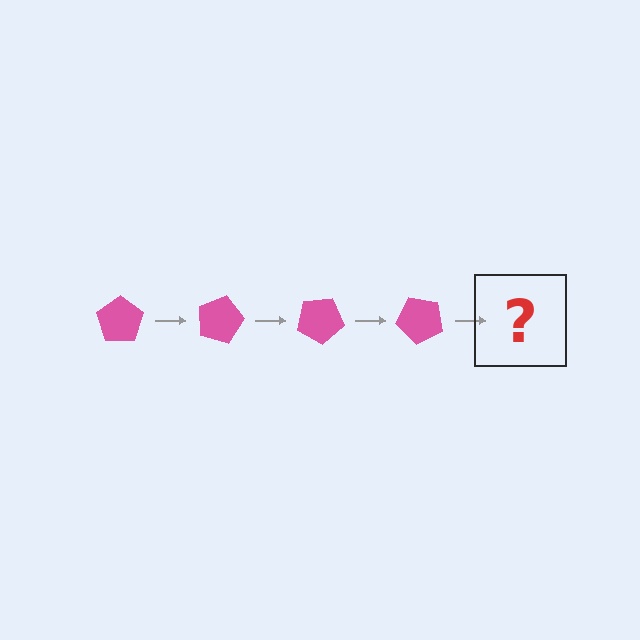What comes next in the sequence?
The next element should be a pink pentagon rotated 60 degrees.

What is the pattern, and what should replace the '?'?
The pattern is that the pentagon rotates 15 degrees each step. The '?' should be a pink pentagon rotated 60 degrees.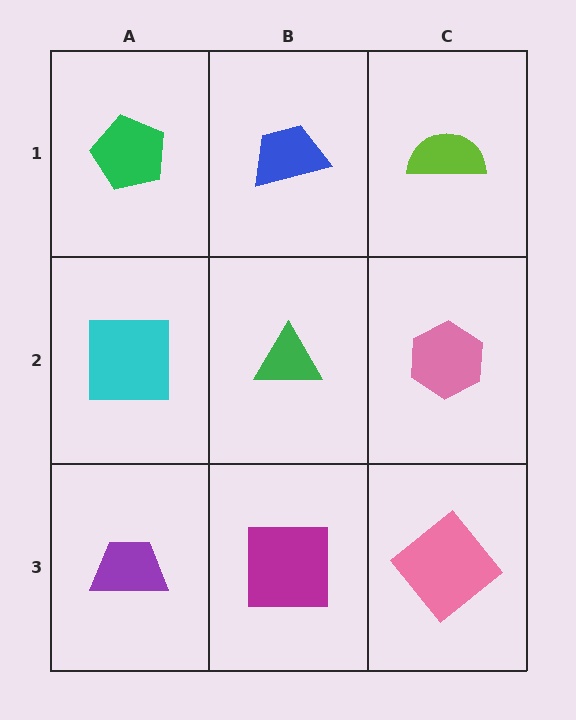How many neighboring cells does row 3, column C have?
2.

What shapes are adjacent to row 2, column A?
A green pentagon (row 1, column A), a purple trapezoid (row 3, column A), a green triangle (row 2, column B).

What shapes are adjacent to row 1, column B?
A green triangle (row 2, column B), a green pentagon (row 1, column A), a lime semicircle (row 1, column C).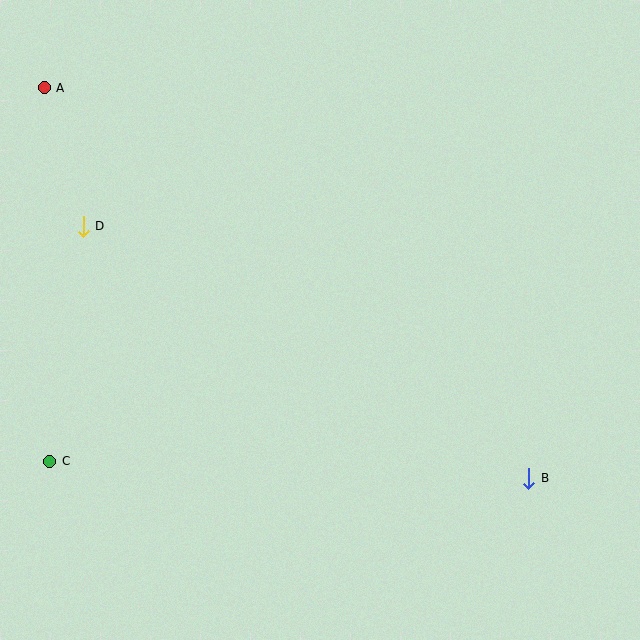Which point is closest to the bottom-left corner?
Point C is closest to the bottom-left corner.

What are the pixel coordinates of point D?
Point D is at (83, 226).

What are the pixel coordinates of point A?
Point A is at (44, 88).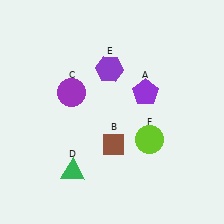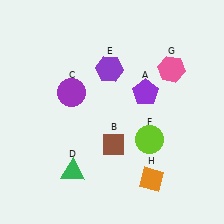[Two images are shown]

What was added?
A pink hexagon (G), an orange diamond (H) were added in Image 2.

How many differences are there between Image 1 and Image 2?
There are 2 differences between the two images.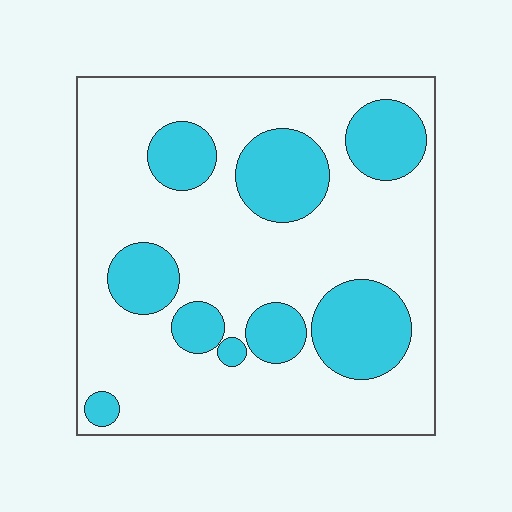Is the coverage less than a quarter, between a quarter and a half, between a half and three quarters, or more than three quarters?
Between a quarter and a half.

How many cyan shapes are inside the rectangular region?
9.